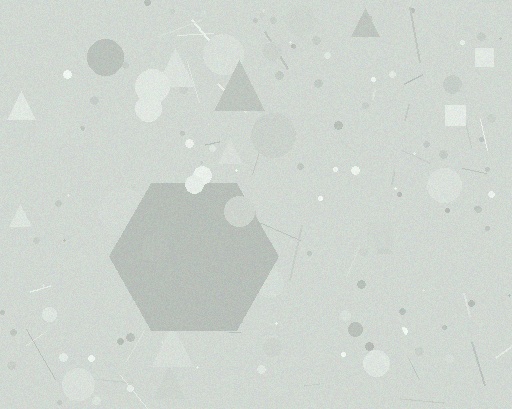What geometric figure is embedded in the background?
A hexagon is embedded in the background.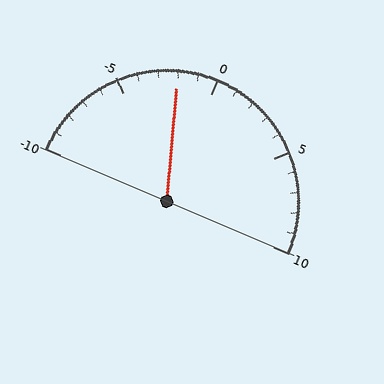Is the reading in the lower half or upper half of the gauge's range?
The reading is in the lower half of the range (-10 to 10).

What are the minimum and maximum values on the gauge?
The gauge ranges from -10 to 10.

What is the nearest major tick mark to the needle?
The nearest major tick mark is 0.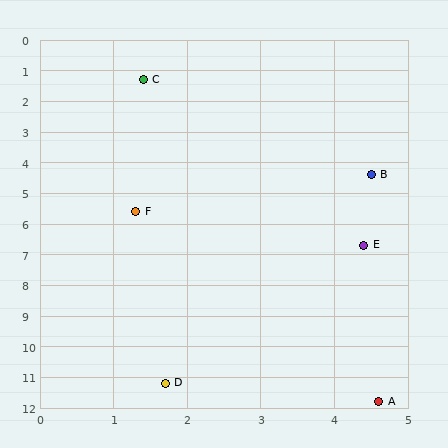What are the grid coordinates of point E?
Point E is at approximately (4.4, 6.7).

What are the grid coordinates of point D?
Point D is at approximately (1.7, 11.2).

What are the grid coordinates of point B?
Point B is at approximately (4.5, 4.4).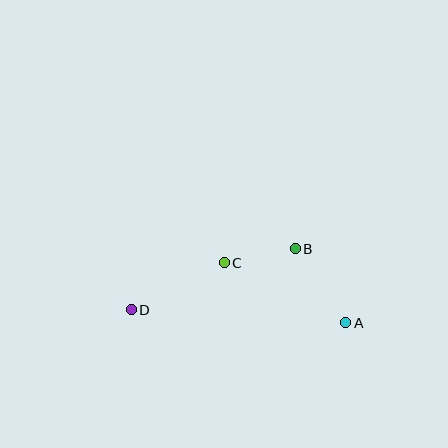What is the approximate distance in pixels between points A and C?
The distance between A and C is approximately 136 pixels.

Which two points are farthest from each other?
Points A and D are farthest from each other.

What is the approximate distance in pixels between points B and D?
The distance between B and D is approximately 175 pixels.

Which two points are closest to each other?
Points B and C are closest to each other.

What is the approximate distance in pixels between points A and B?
The distance between A and B is approximately 89 pixels.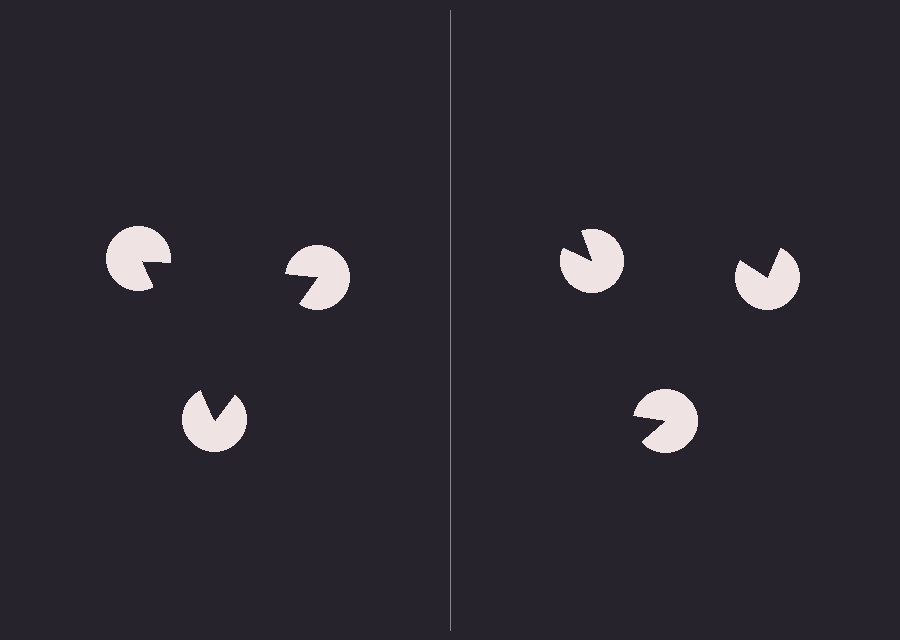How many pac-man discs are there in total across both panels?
6 — 3 on each side.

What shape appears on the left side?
An illusory triangle.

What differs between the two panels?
The pac-man discs are positioned identically on both sides; only the wedge orientations differ. On the left they align to a triangle; on the right they are misaligned.